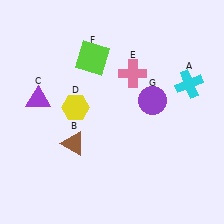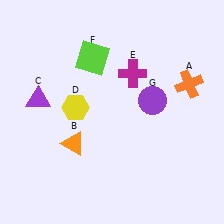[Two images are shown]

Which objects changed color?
A changed from cyan to orange. B changed from brown to orange. E changed from pink to magenta.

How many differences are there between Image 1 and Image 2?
There are 3 differences between the two images.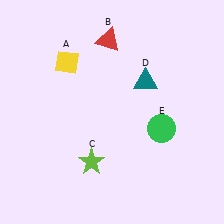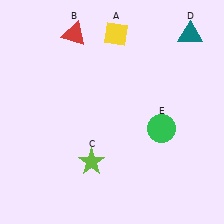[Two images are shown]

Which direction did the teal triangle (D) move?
The teal triangle (D) moved up.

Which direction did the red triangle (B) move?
The red triangle (B) moved left.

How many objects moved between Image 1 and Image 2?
3 objects moved between the two images.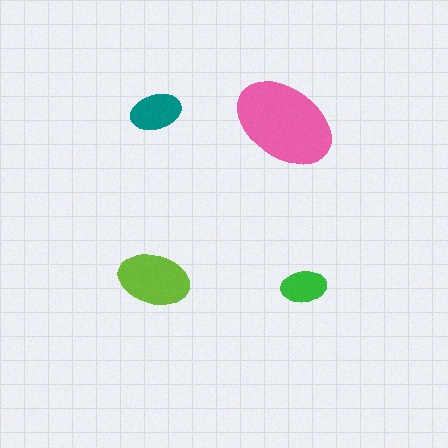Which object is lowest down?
The green ellipse is bottommost.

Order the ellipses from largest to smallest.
the pink one, the lime one, the teal one, the green one.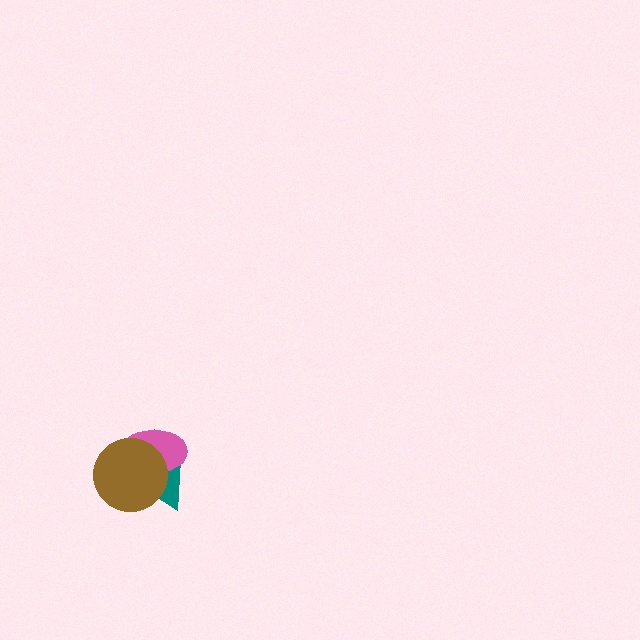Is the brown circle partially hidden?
No, no other shape covers it.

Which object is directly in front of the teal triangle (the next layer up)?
The pink ellipse is directly in front of the teal triangle.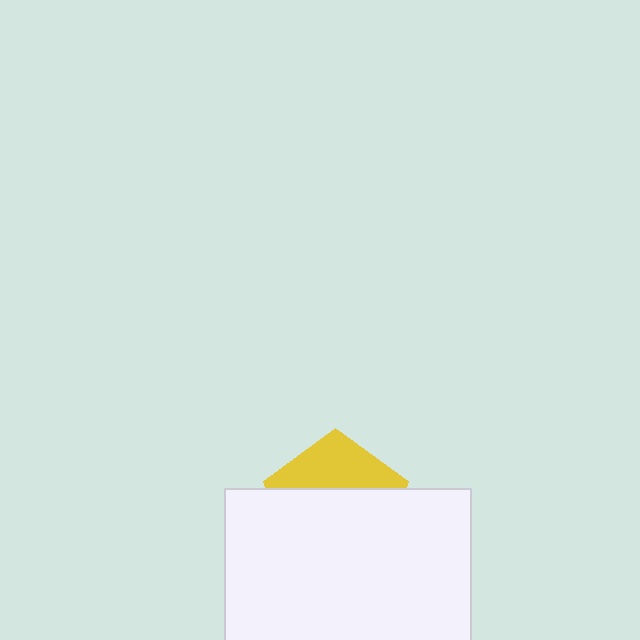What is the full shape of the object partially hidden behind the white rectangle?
The partially hidden object is a yellow pentagon.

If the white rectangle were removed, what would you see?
You would see the complete yellow pentagon.